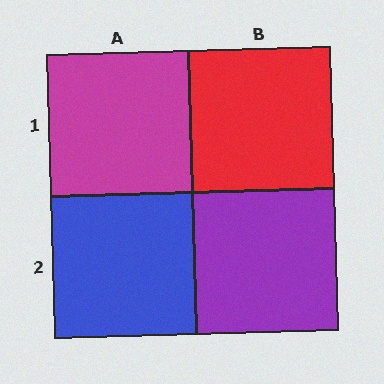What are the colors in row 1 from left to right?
Magenta, red.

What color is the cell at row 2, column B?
Purple.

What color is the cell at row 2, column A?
Blue.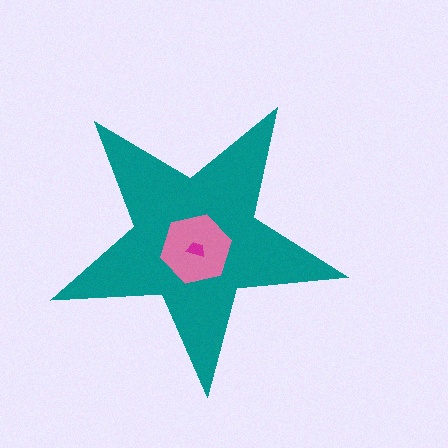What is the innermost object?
The magenta trapezoid.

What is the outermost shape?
The teal star.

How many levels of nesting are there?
3.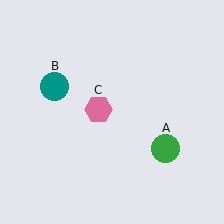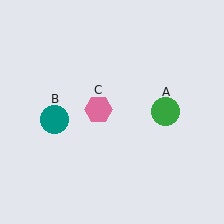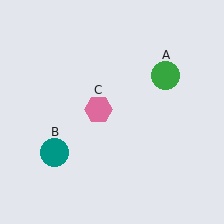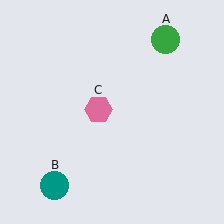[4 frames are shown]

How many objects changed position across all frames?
2 objects changed position: green circle (object A), teal circle (object B).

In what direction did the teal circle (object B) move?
The teal circle (object B) moved down.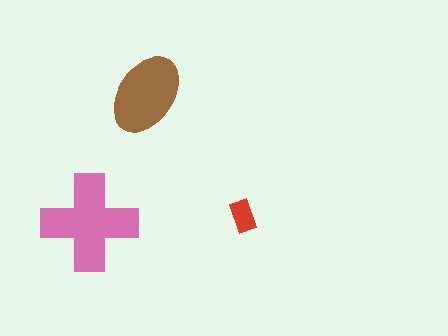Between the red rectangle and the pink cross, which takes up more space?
The pink cross.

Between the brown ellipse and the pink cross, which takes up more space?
The pink cross.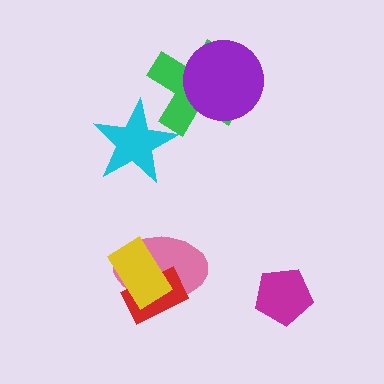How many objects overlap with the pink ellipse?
2 objects overlap with the pink ellipse.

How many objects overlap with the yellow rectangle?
2 objects overlap with the yellow rectangle.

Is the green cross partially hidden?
Yes, it is partially covered by another shape.